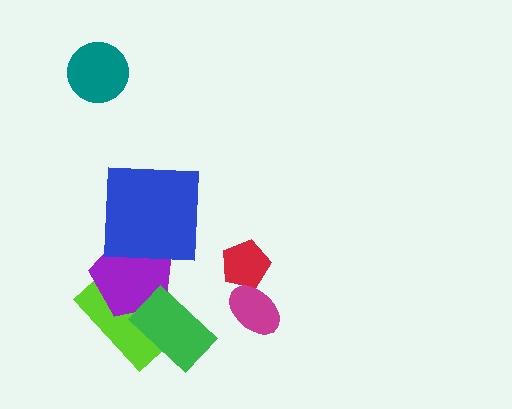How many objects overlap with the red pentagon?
1 object overlaps with the red pentagon.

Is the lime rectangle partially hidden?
Yes, it is partially covered by another shape.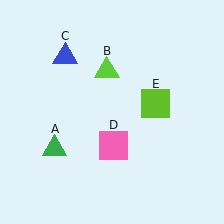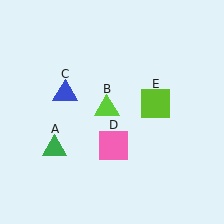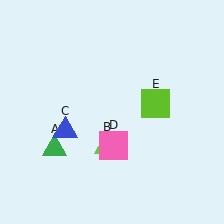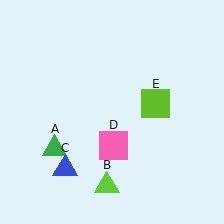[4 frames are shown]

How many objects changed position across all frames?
2 objects changed position: lime triangle (object B), blue triangle (object C).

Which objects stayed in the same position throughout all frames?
Green triangle (object A) and pink square (object D) and lime square (object E) remained stationary.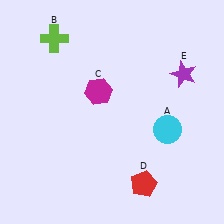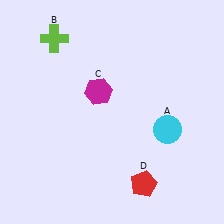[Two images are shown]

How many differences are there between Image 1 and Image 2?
There is 1 difference between the two images.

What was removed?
The purple star (E) was removed in Image 2.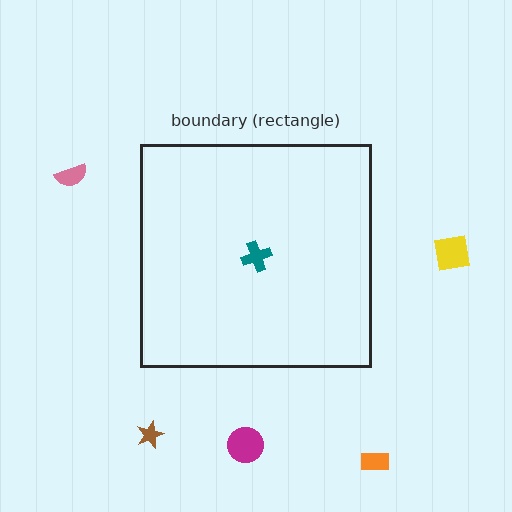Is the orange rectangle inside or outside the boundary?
Outside.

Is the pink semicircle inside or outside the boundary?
Outside.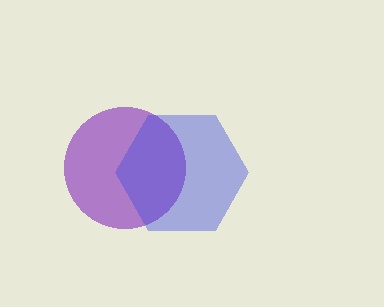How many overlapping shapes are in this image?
There are 2 overlapping shapes in the image.